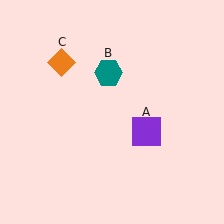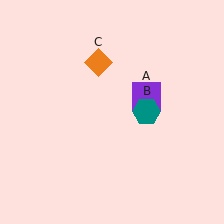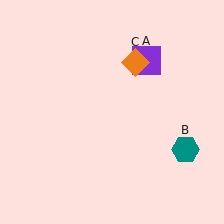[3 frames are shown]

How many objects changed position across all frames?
3 objects changed position: purple square (object A), teal hexagon (object B), orange diamond (object C).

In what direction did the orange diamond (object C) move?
The orange diamond (object C) moved right.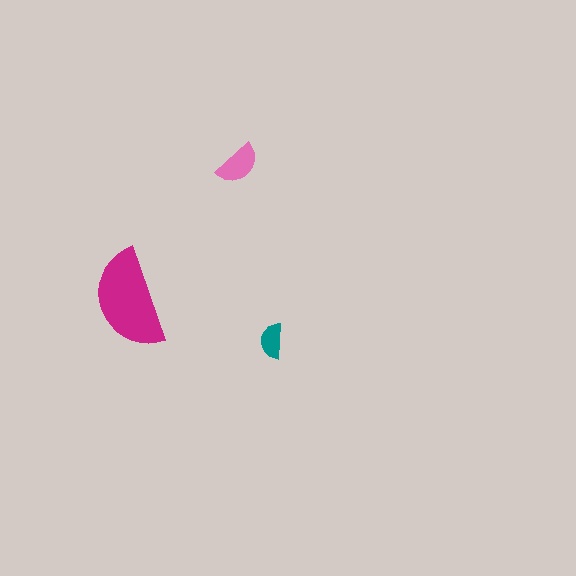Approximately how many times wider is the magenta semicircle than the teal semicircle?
About 3 times wider.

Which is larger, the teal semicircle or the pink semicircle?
The pink one.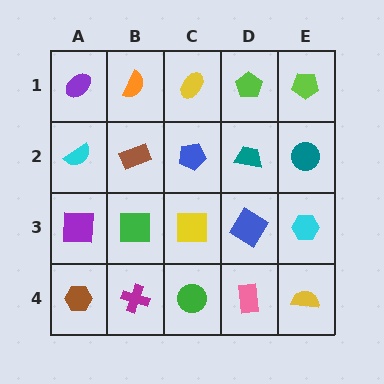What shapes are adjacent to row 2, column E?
A lime pentagon (row 1, column E), a cyan hexagon (row 3, column E), a teal trapezoid (row 2, column D).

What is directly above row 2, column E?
A lime pentagon.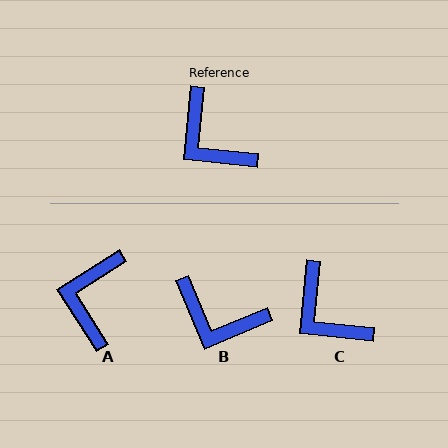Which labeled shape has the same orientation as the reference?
C.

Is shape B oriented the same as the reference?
No, it is off by about 29 degrees.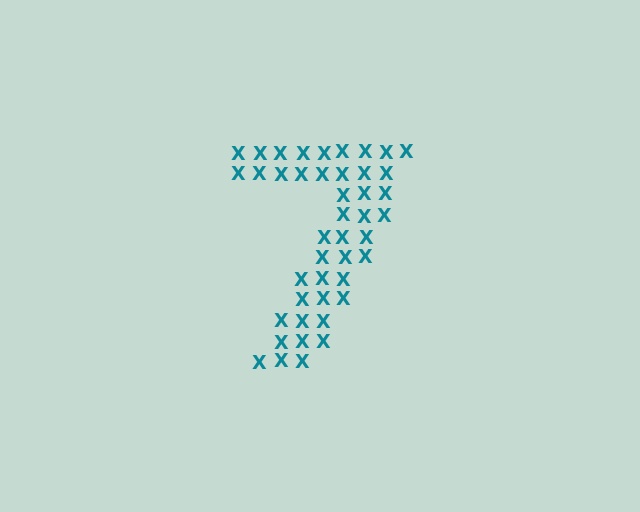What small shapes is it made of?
It is made of small letter X's.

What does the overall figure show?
The overall figure shows the digit 7.